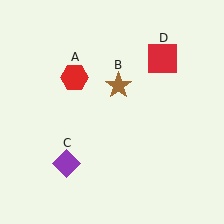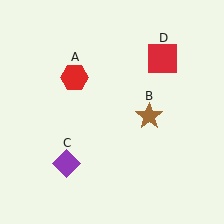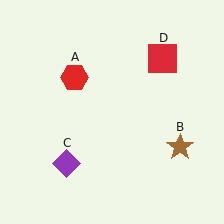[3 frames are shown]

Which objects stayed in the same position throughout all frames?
Red hexagon (object A) and purple diamond (object C) and red square (object D) remained stationary.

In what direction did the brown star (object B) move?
The brown star (object B) moved down and to the right.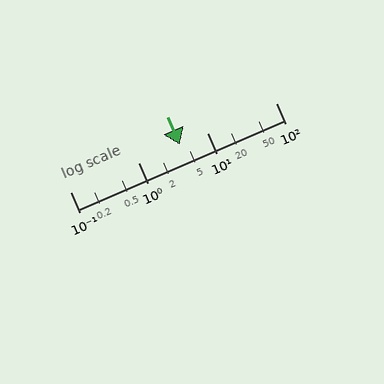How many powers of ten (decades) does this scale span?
The scale spans 3 decades, from 0.1 to 100.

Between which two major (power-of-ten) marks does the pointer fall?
The pointer is between 1 and 10.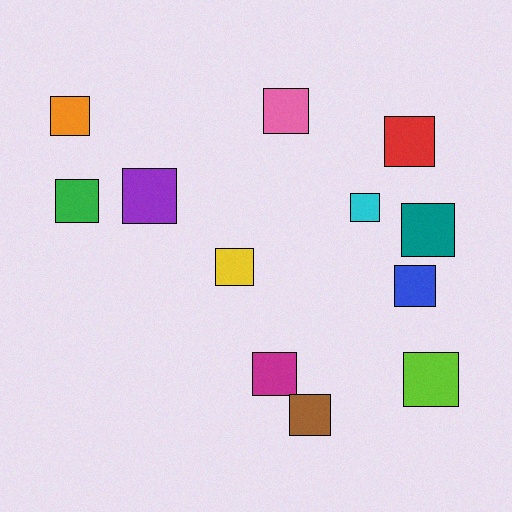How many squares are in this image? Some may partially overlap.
There are 12 squares.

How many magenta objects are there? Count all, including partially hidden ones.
There is 1 magenta object.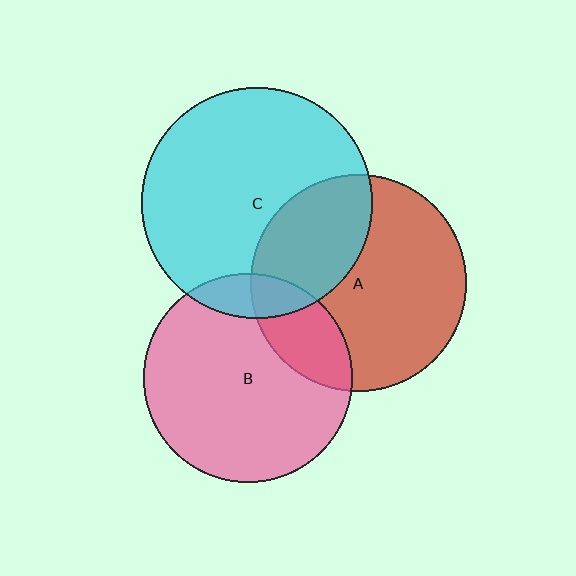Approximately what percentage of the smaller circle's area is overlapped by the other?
Approximately 10%.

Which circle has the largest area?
Circle C (cyan).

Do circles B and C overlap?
Yes.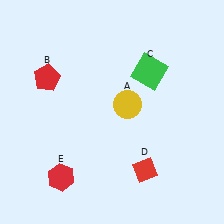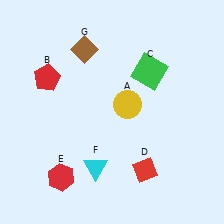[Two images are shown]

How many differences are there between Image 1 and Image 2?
There are 2 differences between the two images.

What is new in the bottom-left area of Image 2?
A cyan triangle (F) was added in the bottom-left area of Image 2.